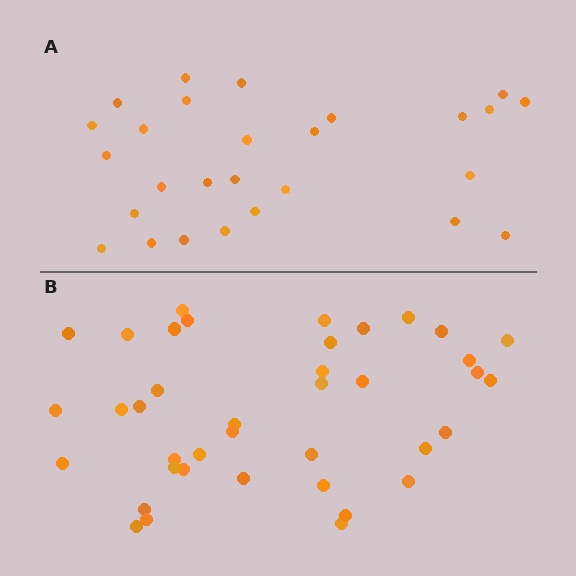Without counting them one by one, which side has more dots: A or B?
Region B (the bottom region) has more dots.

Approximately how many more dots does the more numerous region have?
Region B has roughly 12 or so more dots than region A.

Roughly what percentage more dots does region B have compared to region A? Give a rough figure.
About 45% more.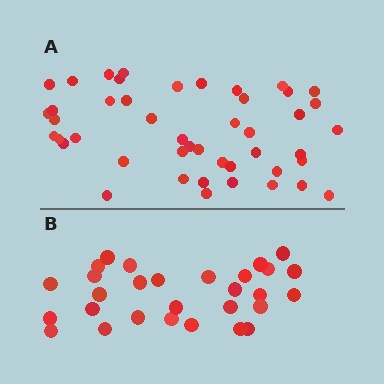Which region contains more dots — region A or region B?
Region A (the top region) has more dots.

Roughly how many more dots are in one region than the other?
Region A has approximately 15 more dots than region B.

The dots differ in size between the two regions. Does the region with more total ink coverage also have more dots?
No. Region B has more total ink coverage because its dots are larger, but region A actually contains more individual dots. Total area can be misleading — the number of items is what matters here.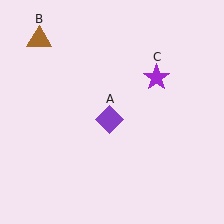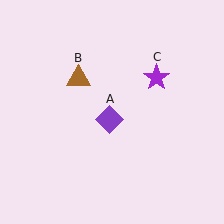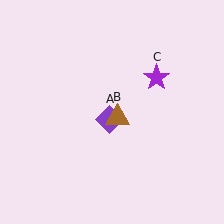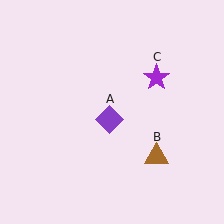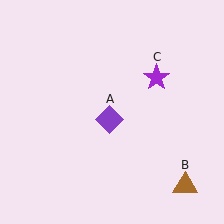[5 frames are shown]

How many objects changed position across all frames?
1 object changed position: brown triangle (object B).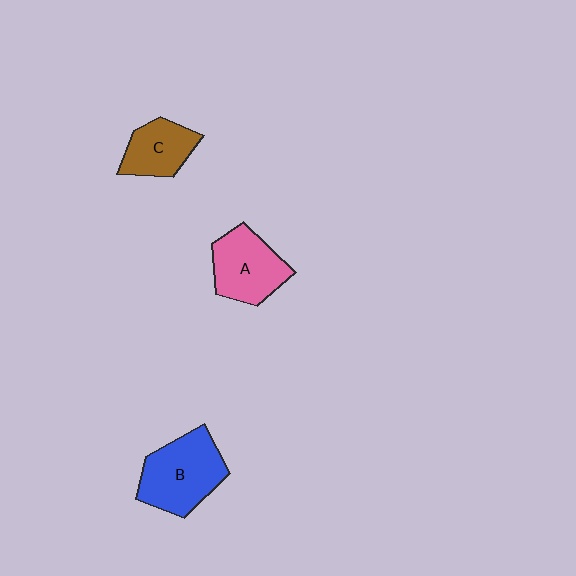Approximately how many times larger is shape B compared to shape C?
Approximately 1.6 times.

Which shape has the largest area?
Shape B (blue).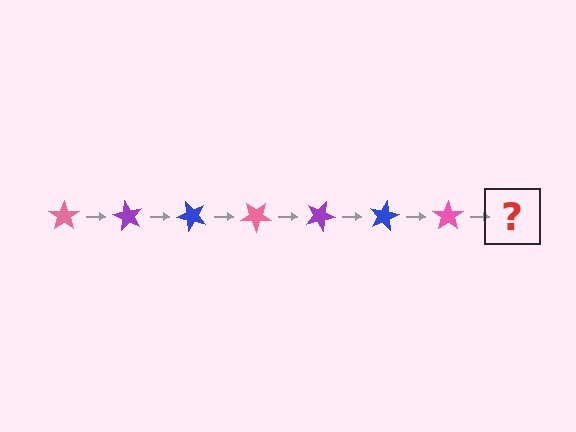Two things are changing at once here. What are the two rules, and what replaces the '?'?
The two rules are that it rotates 60 degrees each step and the color cycles through pink, purple, and blue. The '?' should be a purple star, rotated 420 degrees from the start.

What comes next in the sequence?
The next element should be a purple star, rotated 420 degrees from the start.